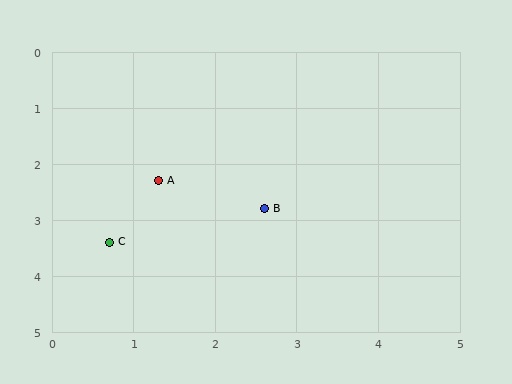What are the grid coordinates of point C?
Point C is at approximately (0.7, 3.4).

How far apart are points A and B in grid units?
Points A and B are about 1.4 grid units apart.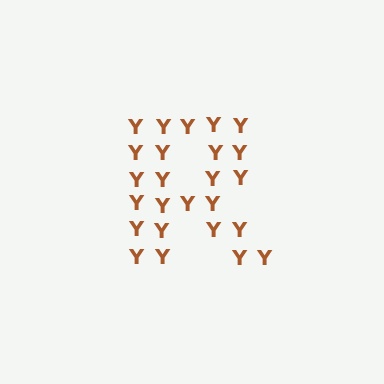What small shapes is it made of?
It is made of small letter Y's.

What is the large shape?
The large shape is the letter R.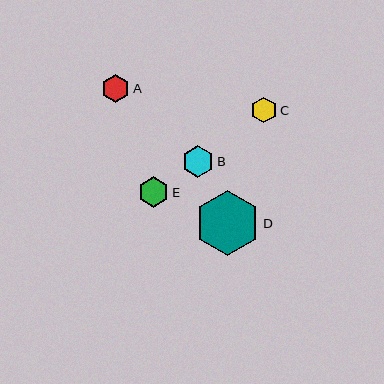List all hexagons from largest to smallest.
From largest to smallest: D, B, E, A, C.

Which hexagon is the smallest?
Hexagon C is the smallest with a size of approximately 26 pixels.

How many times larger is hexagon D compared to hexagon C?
Hexagon D is approximately 2.5 times the size of hexagon C.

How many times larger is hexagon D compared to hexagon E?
Hexagon D is approximately 2.1 times the size of hexagon E.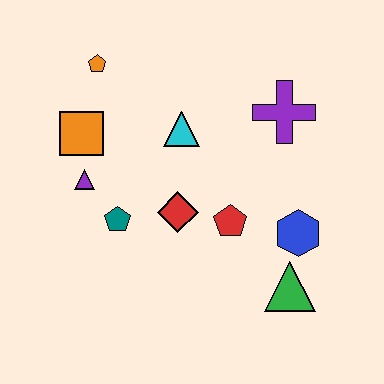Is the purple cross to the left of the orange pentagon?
No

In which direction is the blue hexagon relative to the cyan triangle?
The blue hexagon is to the right of the cyan triangle.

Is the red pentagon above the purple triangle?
No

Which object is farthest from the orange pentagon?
The green triangle is farthest from the orange pentagon.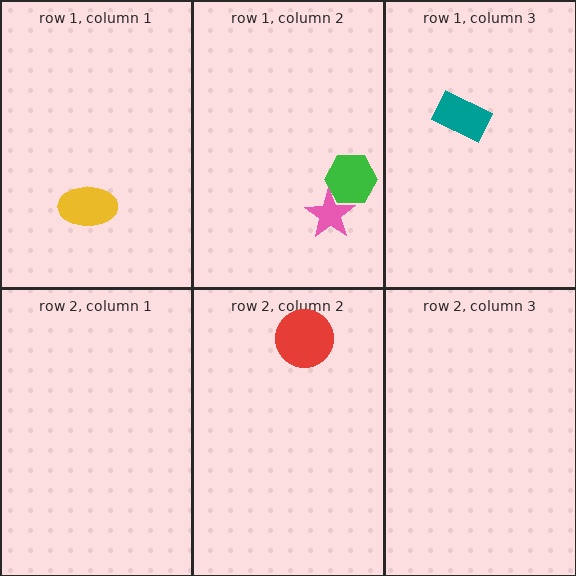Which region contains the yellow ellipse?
The row 1, column 1 region.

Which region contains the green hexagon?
The row 1, column 2 region.